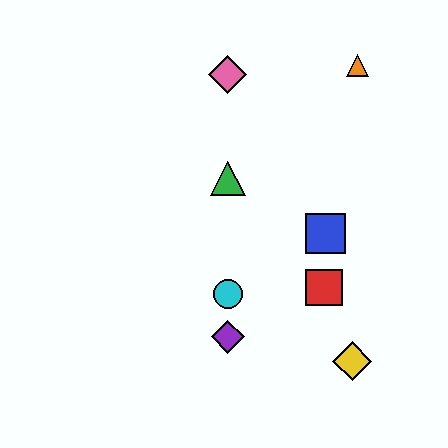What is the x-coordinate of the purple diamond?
The purple diamond is at x≈228.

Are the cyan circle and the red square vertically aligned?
No, the cyan circle is at x≈228 and the red square is at x≈324.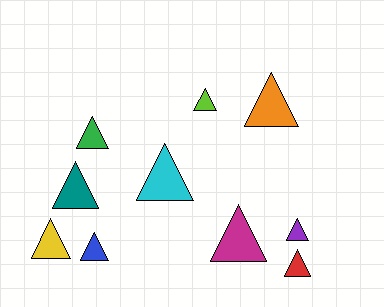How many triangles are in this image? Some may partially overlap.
There are 10 triangles.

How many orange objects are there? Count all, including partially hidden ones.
There is 1 orange object.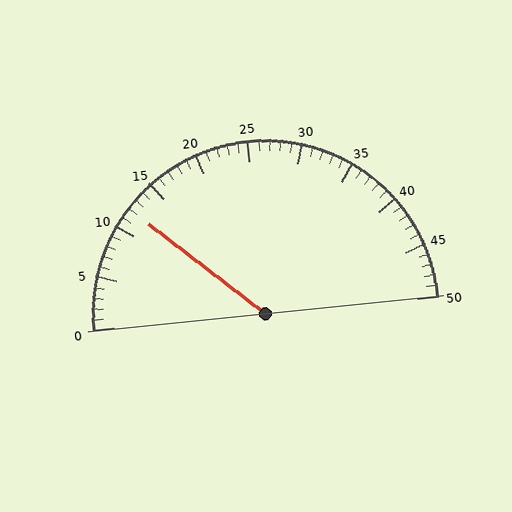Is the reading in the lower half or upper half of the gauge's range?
The reading is in the lower half of the range (0 to 50).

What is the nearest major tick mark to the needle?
The nearest major tick mark is 10.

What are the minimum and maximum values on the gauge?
The gauge ranges from 0 to 50.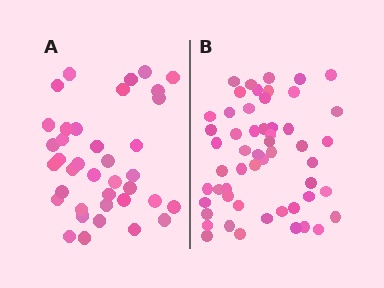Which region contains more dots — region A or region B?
Region B (the right region) has more dots.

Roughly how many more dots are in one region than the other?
Region B has approximately 15 more dots than region A.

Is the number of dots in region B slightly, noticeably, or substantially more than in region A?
Region B has noticeably more, but not dramatically so. The ratio is roughly 1.4 to 1.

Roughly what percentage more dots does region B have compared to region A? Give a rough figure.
About 40% more.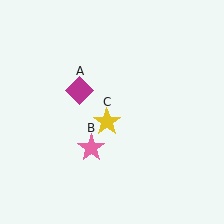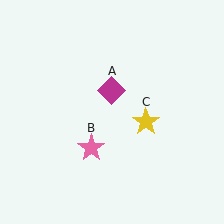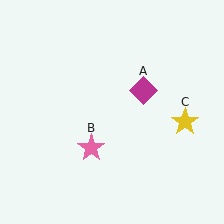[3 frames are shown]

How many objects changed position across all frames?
2 objects changed position: magenta diamond (object A), yellow star (object C).